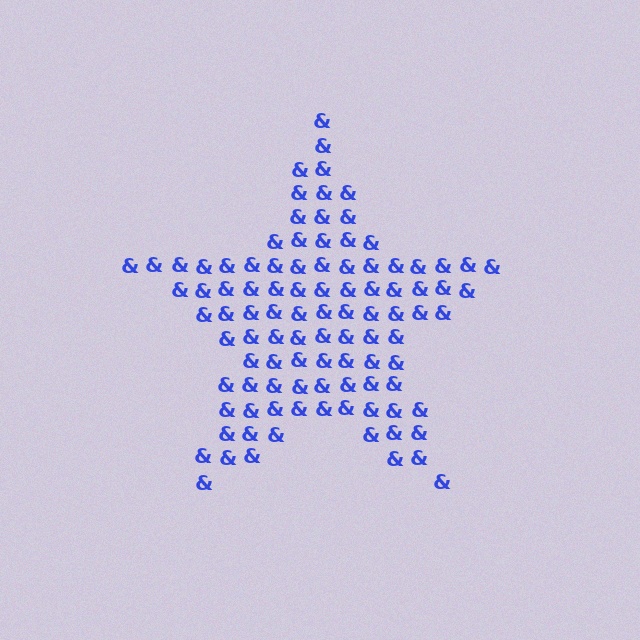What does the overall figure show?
The overall figure shows a star.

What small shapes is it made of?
It is made of small ampersands.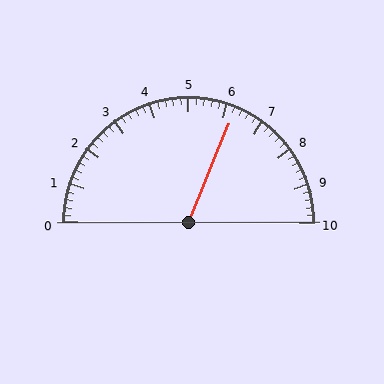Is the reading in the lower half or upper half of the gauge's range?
The reading is in the upper half of the range (0 to 10).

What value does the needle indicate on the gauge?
The needle indicates approximately 6.2.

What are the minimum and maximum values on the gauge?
The gauge ranges from 0 to 10.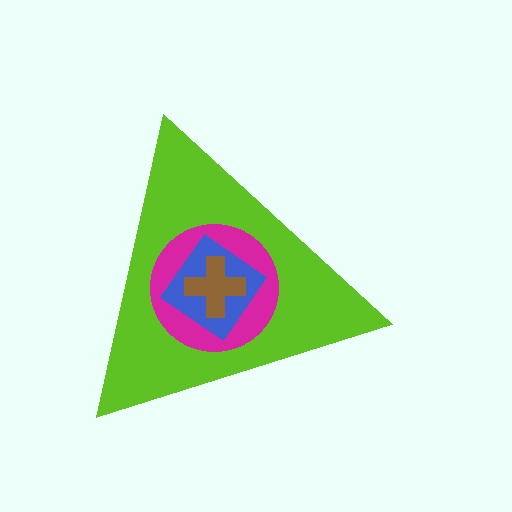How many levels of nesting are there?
4.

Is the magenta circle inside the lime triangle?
Yes.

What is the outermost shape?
The lime triangle.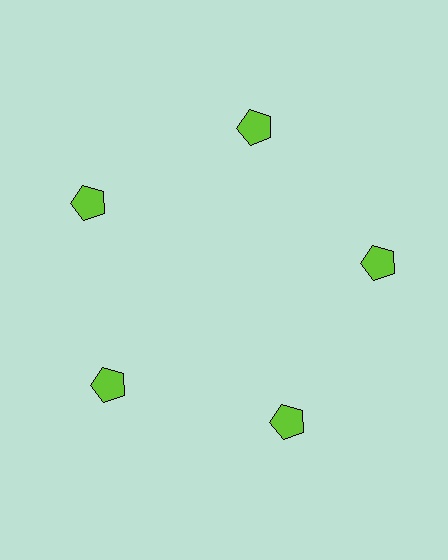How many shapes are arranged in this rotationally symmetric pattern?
There are 5 shapes, arranged in 5 groups of 1.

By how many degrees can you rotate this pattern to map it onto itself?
The pattern maps onto itself every 72 degrees of rotation.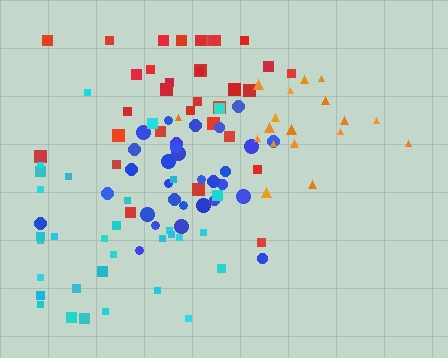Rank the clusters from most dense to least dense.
blue, red, orange, cyan.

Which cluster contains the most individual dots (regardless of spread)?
Red (34).